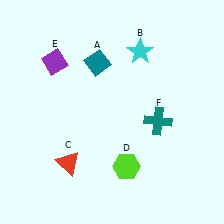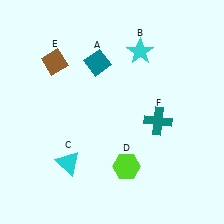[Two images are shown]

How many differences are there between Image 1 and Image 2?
There are 2 differences between the two images.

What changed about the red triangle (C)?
In Image 1, C is red. In Image 2, it changed to cyan.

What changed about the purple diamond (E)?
In Image 1, E is purple. In Image 2, it changed to brown.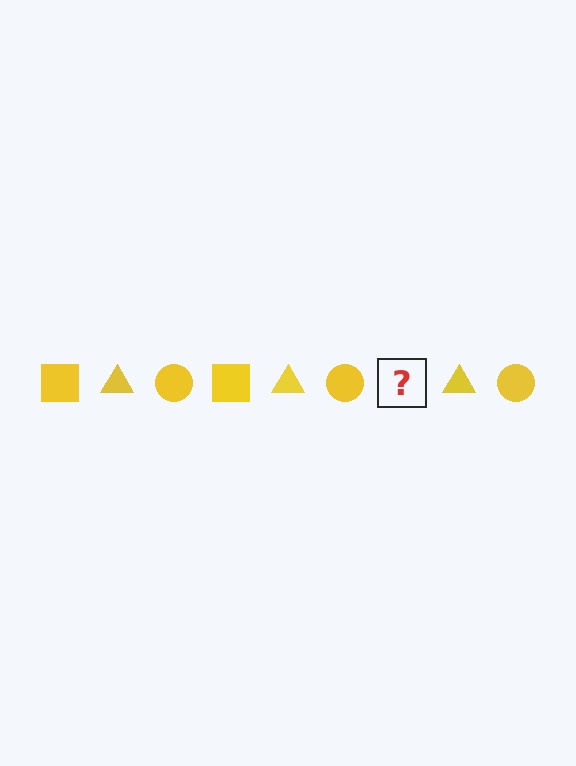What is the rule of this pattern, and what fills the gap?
The rule is that the pattern cycles through square, triangle, circle shapes in yellow. The gap should be filled with a yellow square.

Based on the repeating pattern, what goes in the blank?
The blank should be a yellow square.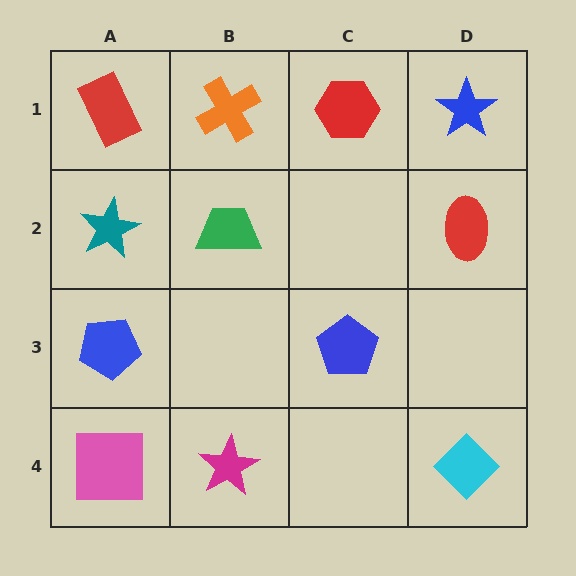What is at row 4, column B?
A magenta star.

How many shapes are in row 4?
3 shapes.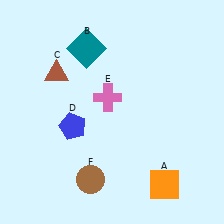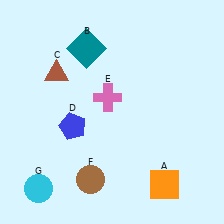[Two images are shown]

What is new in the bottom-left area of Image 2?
A cyan circle (G) was added in the bottom-left area of Image 2.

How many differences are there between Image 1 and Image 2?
There is 1 difference between the two images.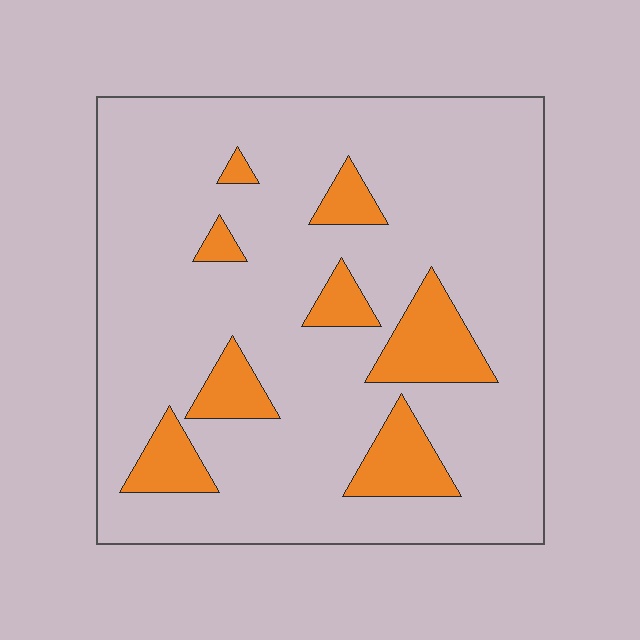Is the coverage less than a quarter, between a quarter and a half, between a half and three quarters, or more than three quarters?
Less than a quarter.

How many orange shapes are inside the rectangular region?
8.